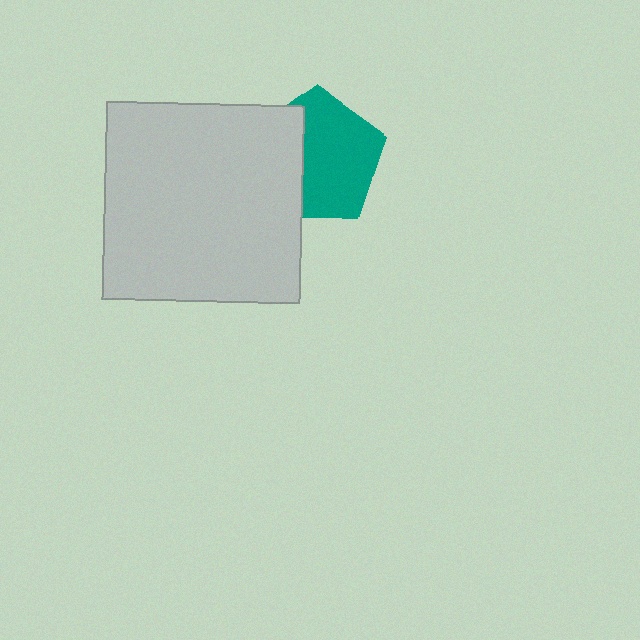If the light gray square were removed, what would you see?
You would see the complete teal pentagon.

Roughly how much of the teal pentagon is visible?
About half of it is visible (roughly 63%).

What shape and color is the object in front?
The object in front is a light gray square.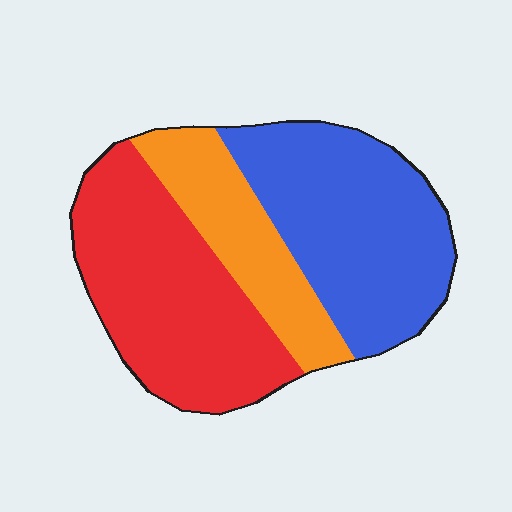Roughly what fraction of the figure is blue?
Blue covers 39% of the figure.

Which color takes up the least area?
Orange, at roughly 20%.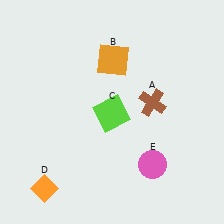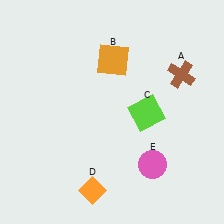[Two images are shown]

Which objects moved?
The objects that moved are: the brown cross (A), the lime square (C), the orange diamond (D).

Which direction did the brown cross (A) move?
The brown cross (A) moved right.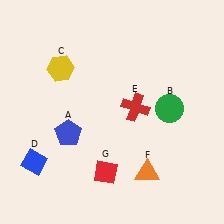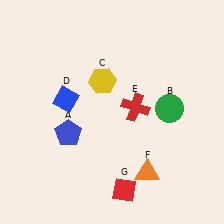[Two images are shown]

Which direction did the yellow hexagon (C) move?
The yellow hexagon (C) moved right.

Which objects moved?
The objects that moved are: the yellow hexagon (C), the blue diamond (D), the red diamond (G).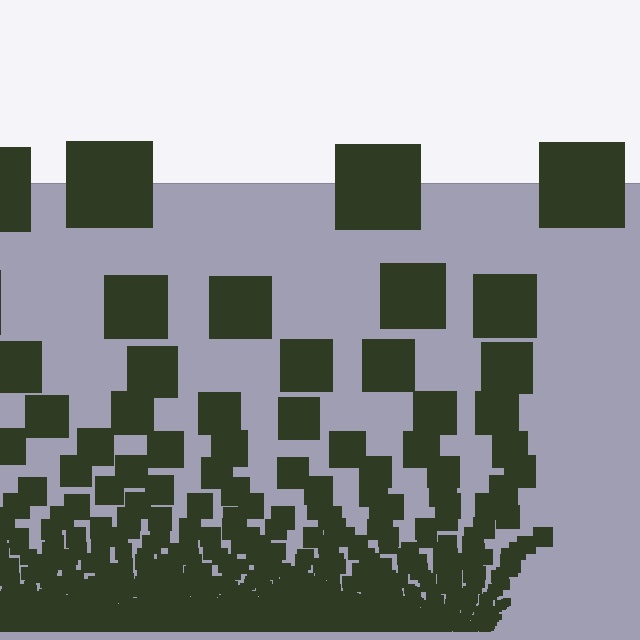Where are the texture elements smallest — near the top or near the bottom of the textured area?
Near the bottom.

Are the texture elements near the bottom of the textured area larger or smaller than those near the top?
Smaller. The gradient is inverted — elements near the bottom are smaller and denser.